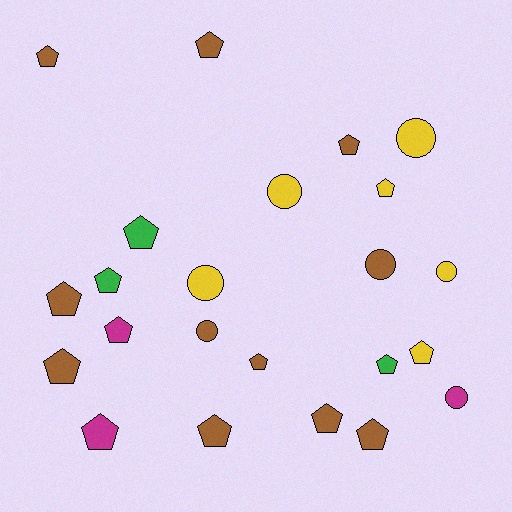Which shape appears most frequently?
Pentagon, with 16 objects.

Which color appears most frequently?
Brown, with 11 objects.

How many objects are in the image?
There are 23 objects.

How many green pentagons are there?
There are 3 green pentagons.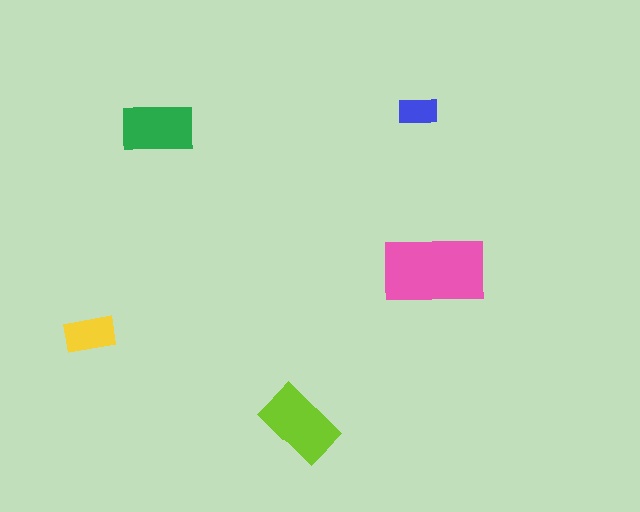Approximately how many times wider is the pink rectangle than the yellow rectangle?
About 2 times wider.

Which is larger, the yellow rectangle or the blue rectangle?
The yellow one.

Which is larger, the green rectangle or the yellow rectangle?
The green one.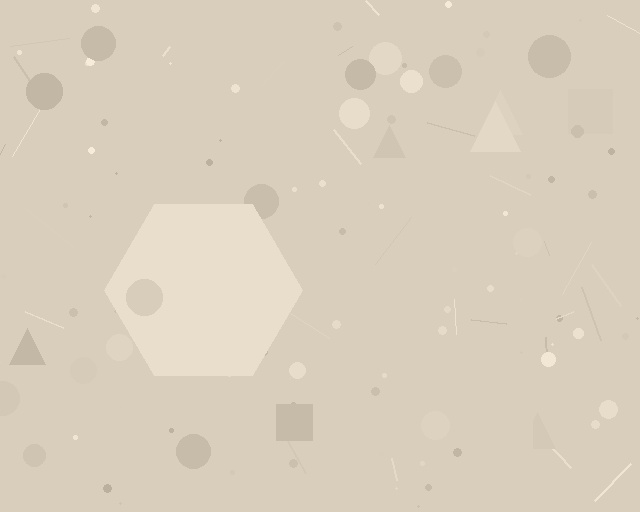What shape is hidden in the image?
A hexagon is hidden in the image.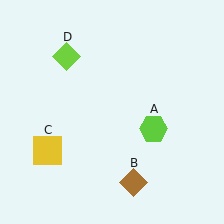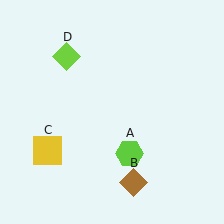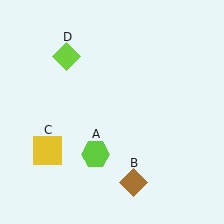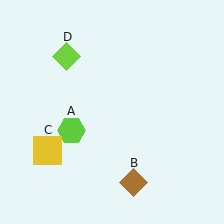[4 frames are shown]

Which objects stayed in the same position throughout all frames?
Brown diamond (object B) and yellow square (object C) and lime diamond (object D) remained stationary.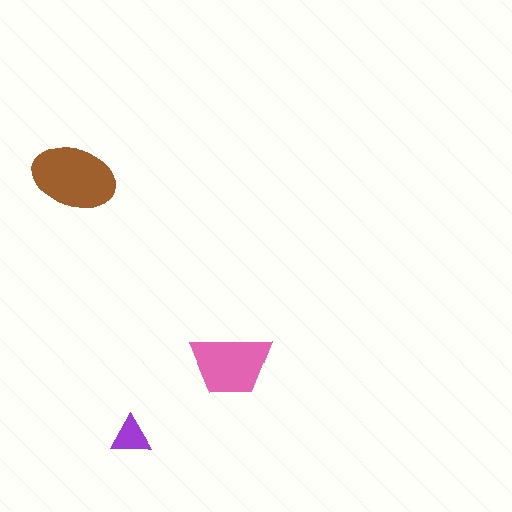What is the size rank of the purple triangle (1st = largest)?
3rd.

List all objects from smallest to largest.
The purple triangle, the pink trapezoid, the brown ellipse.